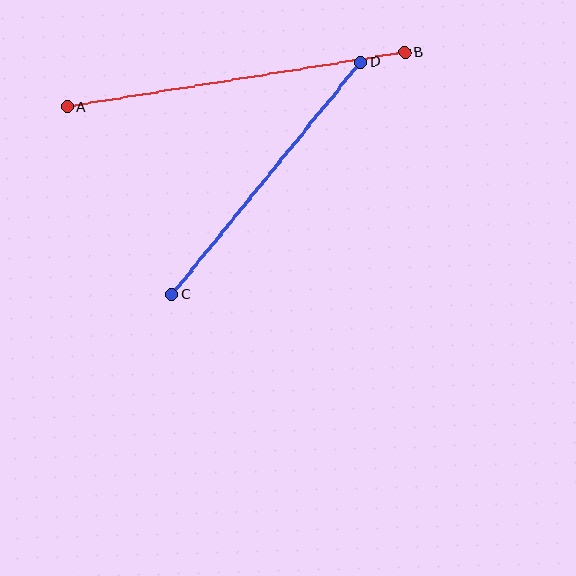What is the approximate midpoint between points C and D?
The midpoint is at approximately (266, 178) pixels.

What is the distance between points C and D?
The distance is approximately 299 pixels.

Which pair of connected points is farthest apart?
Points A and B are farthest apart.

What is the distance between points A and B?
The distance is approximately 342 pixels.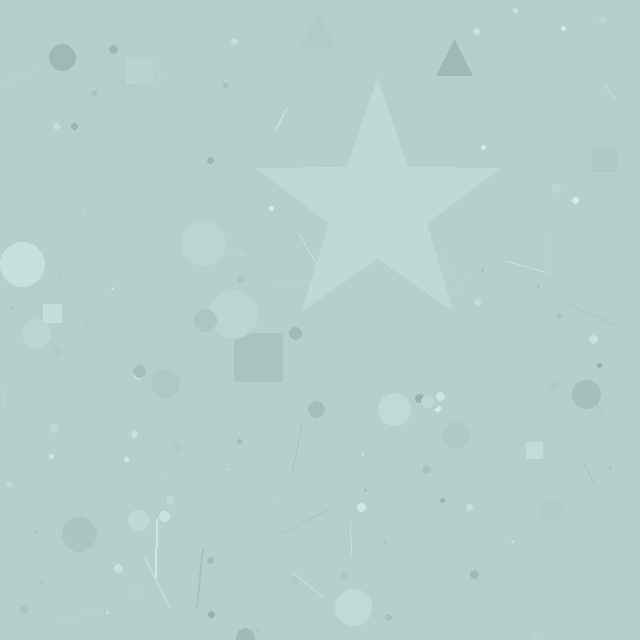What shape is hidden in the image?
A star is hidden in the image.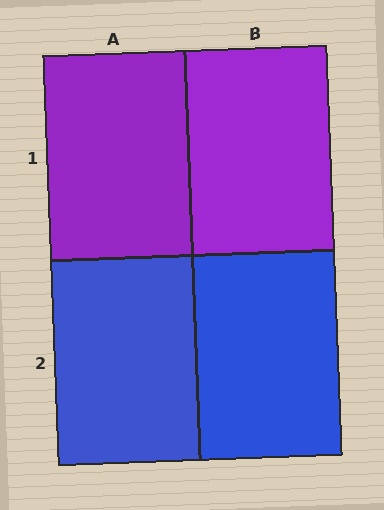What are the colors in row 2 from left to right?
Blue, blue.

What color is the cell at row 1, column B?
Purple.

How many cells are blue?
2 cells are blue.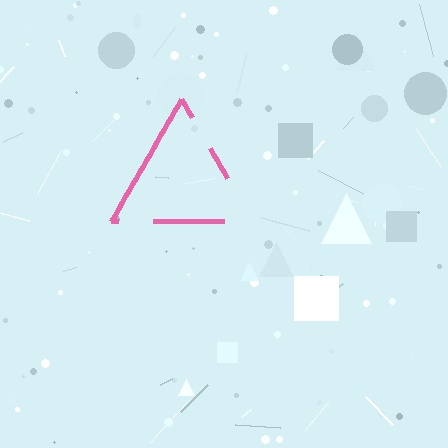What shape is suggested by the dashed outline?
The dashed outline suggests a triangle.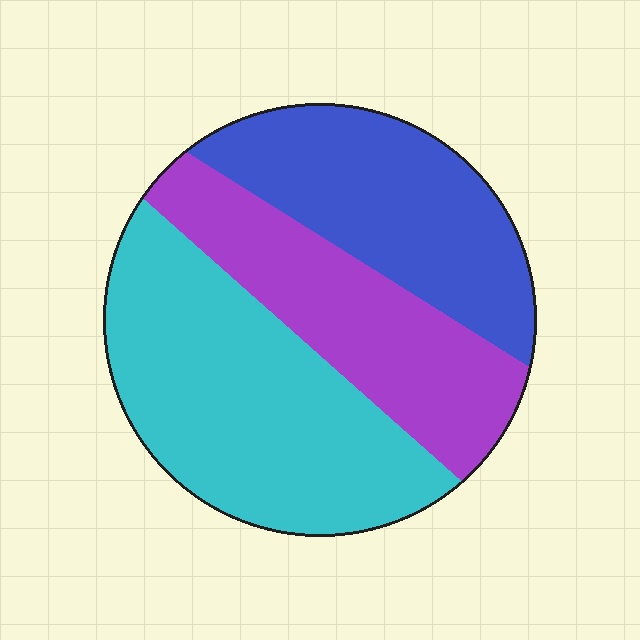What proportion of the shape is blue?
Blue takes up about one third (1/3) of the shape.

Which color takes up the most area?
Cyan, at roughly 40%.